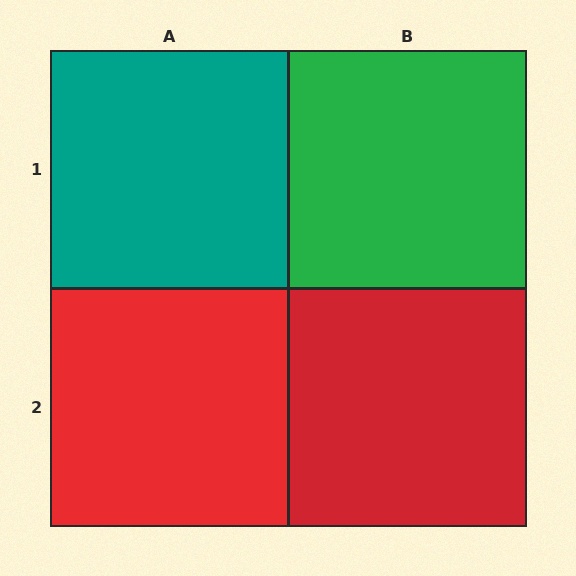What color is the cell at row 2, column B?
Red.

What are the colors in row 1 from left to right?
Teal, green.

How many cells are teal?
1 cell is teal.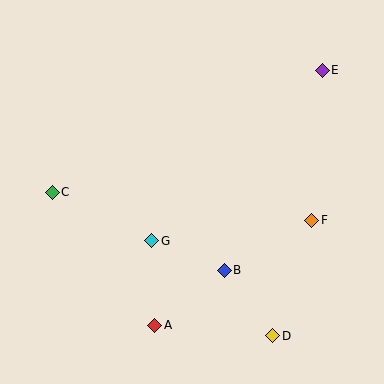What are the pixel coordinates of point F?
Point F is at (312, 220).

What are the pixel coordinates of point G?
Point G is at (152, 241).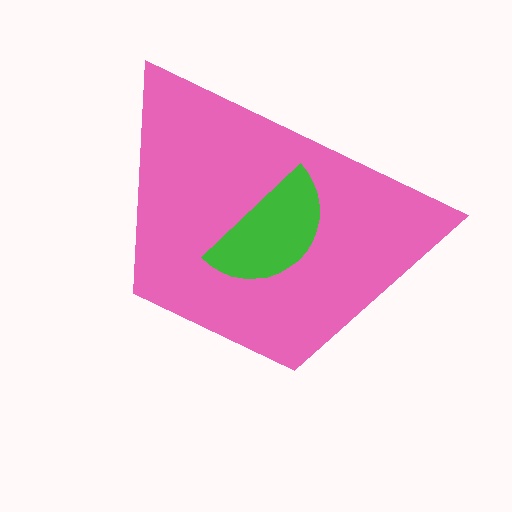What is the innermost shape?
The green semicircle.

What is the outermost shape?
The pink trapezoid.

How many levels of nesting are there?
2.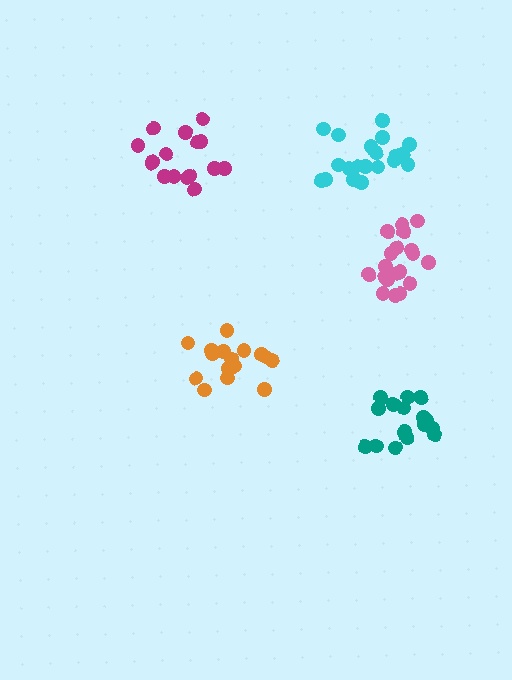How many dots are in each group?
Group 1: 19 dots, Group 2: 16 dots, Group 3: 17 dots, Group 4: 16 dots, Group 5: 20 dots (88 total).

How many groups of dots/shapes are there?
There are 5 groups.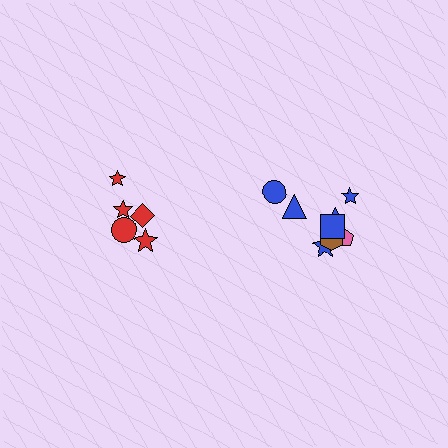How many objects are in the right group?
There are 8 objects.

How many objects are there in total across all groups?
There are 13 objects.